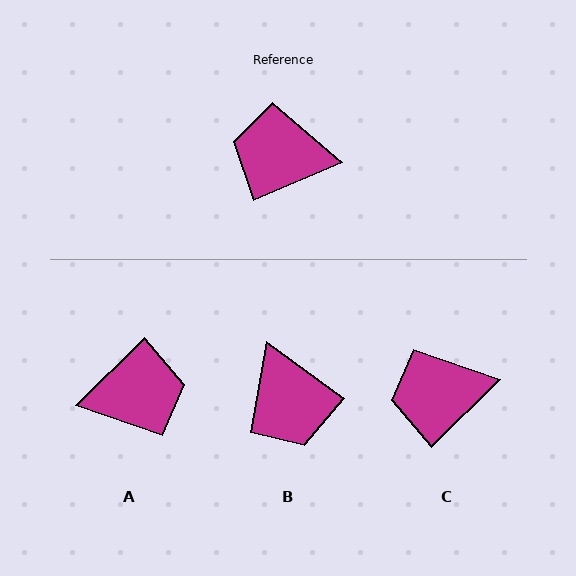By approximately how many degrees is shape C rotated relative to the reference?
Approximately 22 degrees counter-clockwise.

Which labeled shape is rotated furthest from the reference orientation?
A, about 158 degrees away.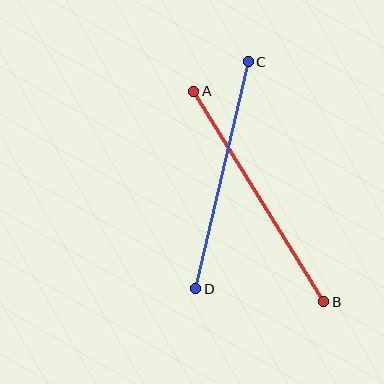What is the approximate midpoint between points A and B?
The midpoint is at approximately (259, 196) pixels.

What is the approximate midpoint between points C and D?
The midpoint is at approximately (222, 175) pixels.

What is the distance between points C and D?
The distance is approximately 233 pixels.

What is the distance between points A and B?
The distance is approximately 247 pixels.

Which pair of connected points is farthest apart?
Points A and B are farthest apart.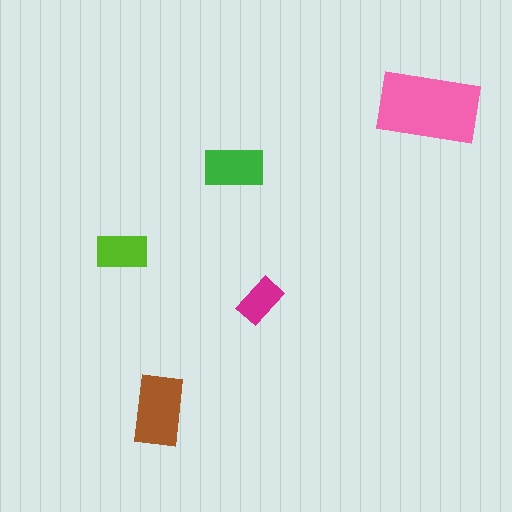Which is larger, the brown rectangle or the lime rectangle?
The brown one.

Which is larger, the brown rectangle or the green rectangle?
The brown one.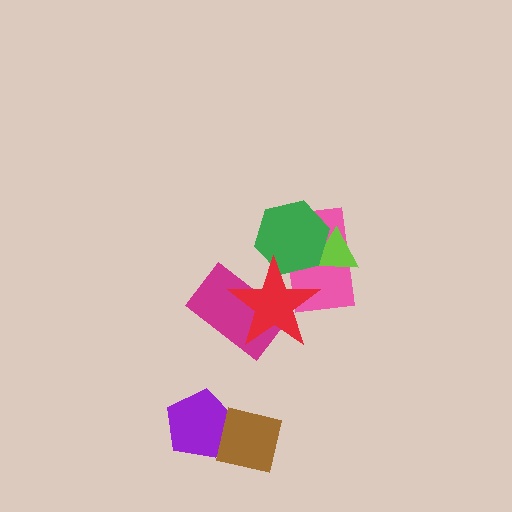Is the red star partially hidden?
No, no other shape covers it.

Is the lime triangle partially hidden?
Yes, it is partially covered by another shape.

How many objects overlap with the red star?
3 objects overlap with the red star.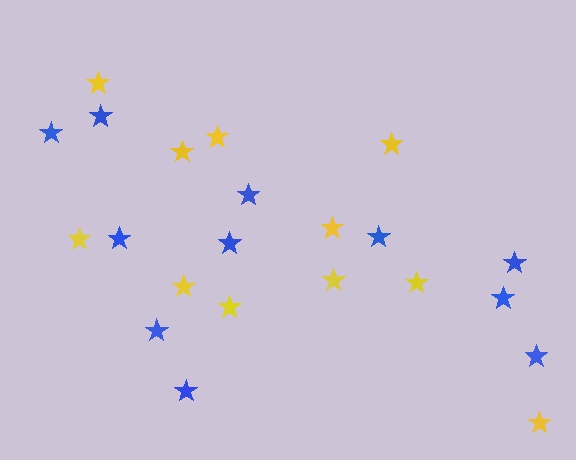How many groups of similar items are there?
There are 2 groups: one group of yellow stars (11) and one group of blue stars (11).